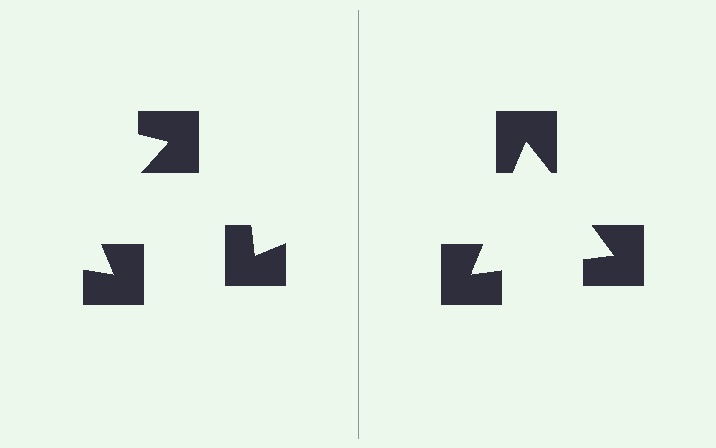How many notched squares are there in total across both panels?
6 — 3 on each side.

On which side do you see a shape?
An illusory triangle appears on the right side. On the left side the wedge cuts are rotated, so no coherent shape forms.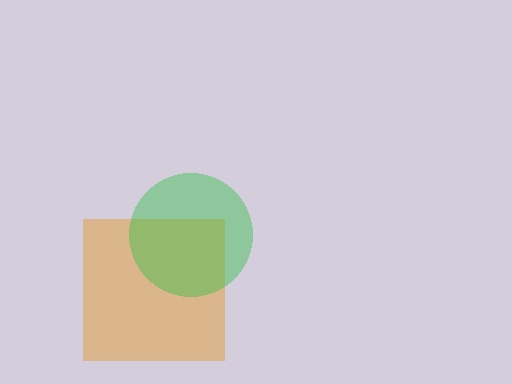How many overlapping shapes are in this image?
There are 2 overlapping shapes in the image.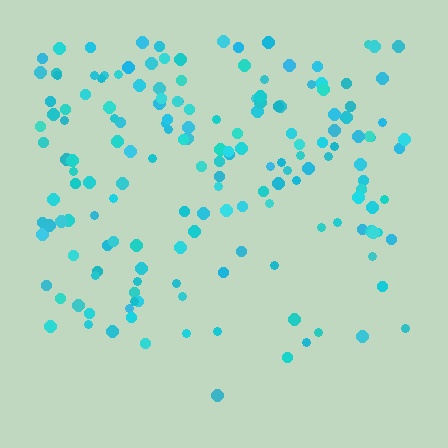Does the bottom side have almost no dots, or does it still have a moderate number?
Still a moderate number, just noticeably fewer than the top.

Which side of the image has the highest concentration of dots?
The top.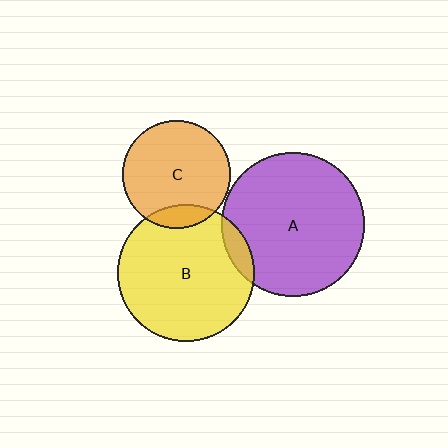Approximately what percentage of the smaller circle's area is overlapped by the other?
Approximately 10%.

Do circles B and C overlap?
Yes.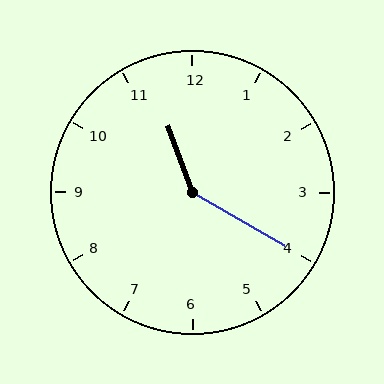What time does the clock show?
11:20.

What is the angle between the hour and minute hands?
Approximately 140 degrees.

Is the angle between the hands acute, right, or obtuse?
It is obtuse.